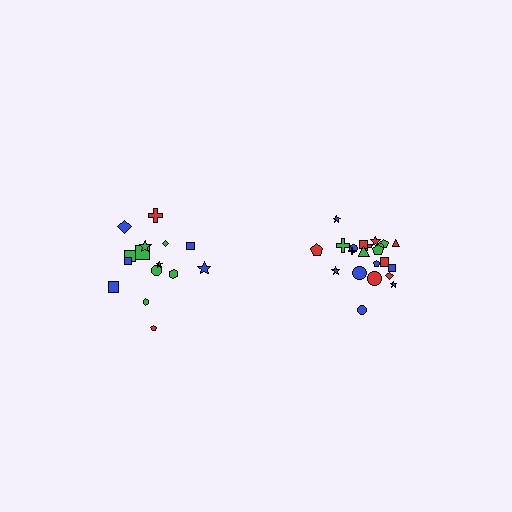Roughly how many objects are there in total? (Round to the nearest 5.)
Roughly 35 objects in total.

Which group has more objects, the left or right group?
The right group.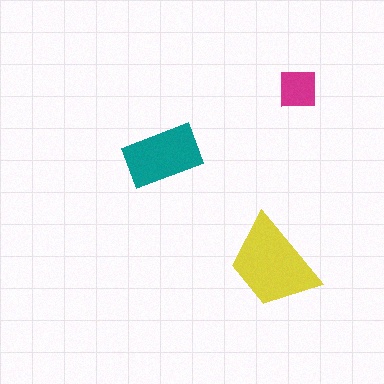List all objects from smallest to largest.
The magenta square, the teal rectangle, the yellow trapezoid.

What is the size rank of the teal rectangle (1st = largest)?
2nd.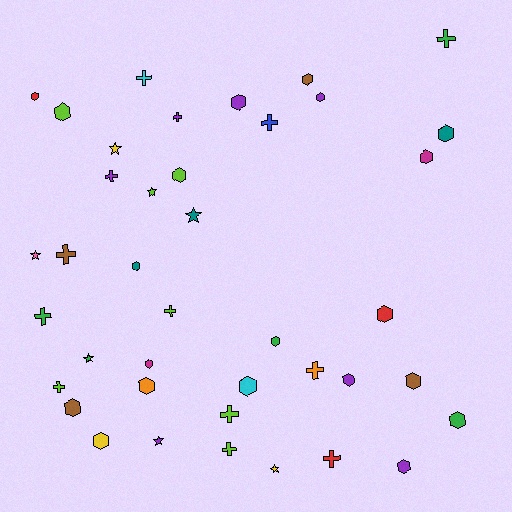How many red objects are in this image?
There are 3 red objects.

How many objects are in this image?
There are 40 objects.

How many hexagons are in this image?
There are 20 hexagons.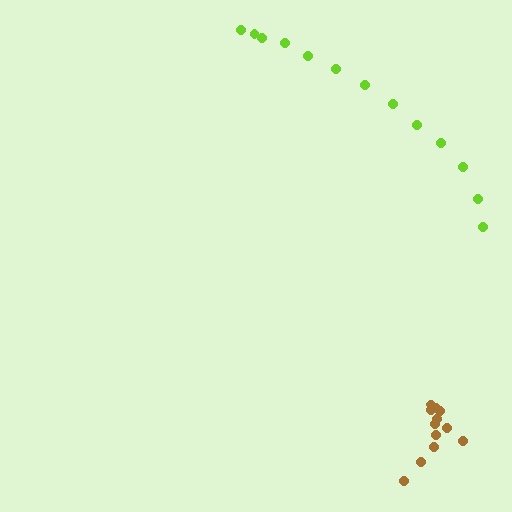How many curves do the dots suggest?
There are 2 distinct paths.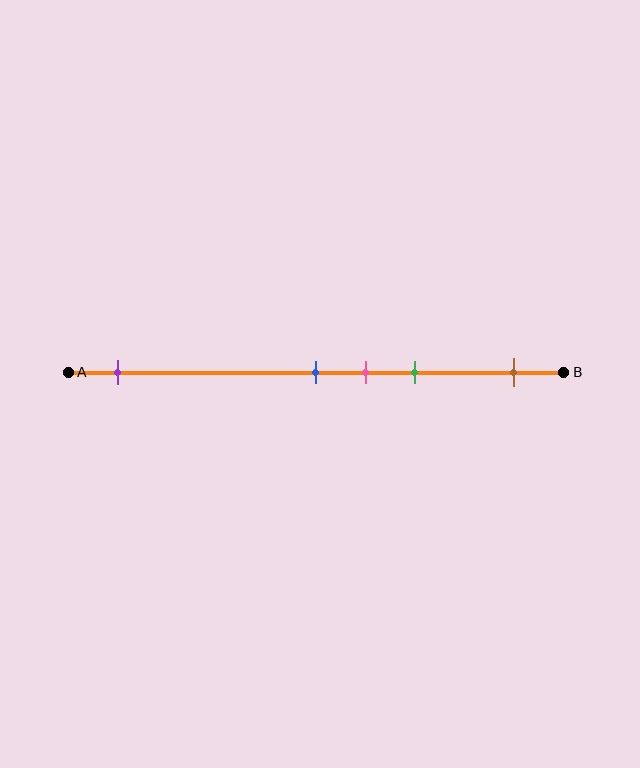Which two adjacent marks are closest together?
The blue and pink marks are the closest adjacent pair.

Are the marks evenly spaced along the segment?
No, the marks are not evenly spaced.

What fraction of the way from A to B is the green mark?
The green mark is approximately 70% (0.7) of the way from A to B.